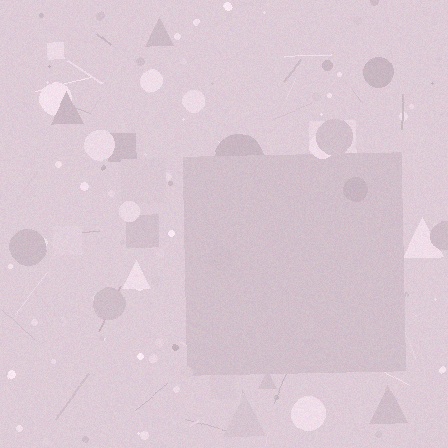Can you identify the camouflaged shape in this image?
The camouflaged shape is a square.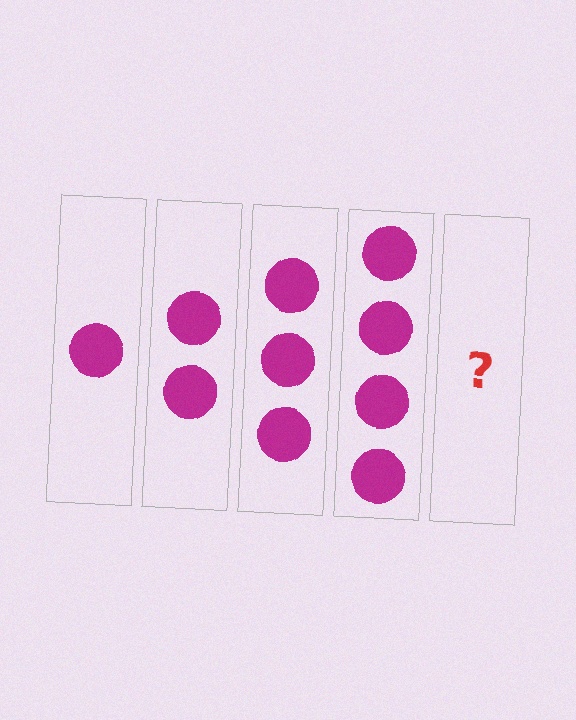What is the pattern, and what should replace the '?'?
The pattern is that each step adds one more circle. The '?' should be 5 circles.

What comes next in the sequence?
The next element should be 5 circles.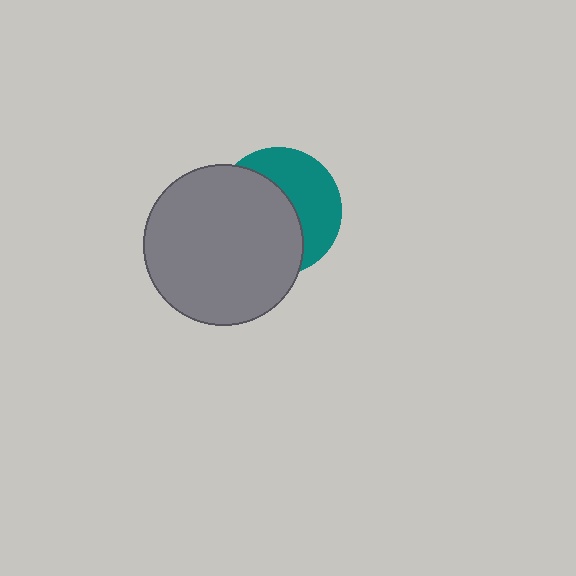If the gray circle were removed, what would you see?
You would see the complete teal circle.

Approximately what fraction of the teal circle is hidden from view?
Roughly 57% of the teal circle is hidden behind the gray circle.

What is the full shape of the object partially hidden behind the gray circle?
The partially hidden object is a teal circle.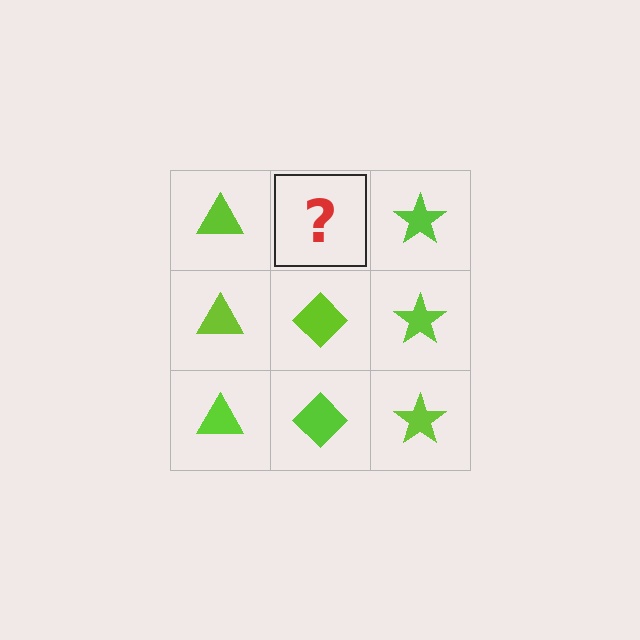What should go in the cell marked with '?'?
The missing cell should contain a lime diamond.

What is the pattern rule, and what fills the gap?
The rule is that each column has a consistent shape. The gap should be filled with a lime diamond.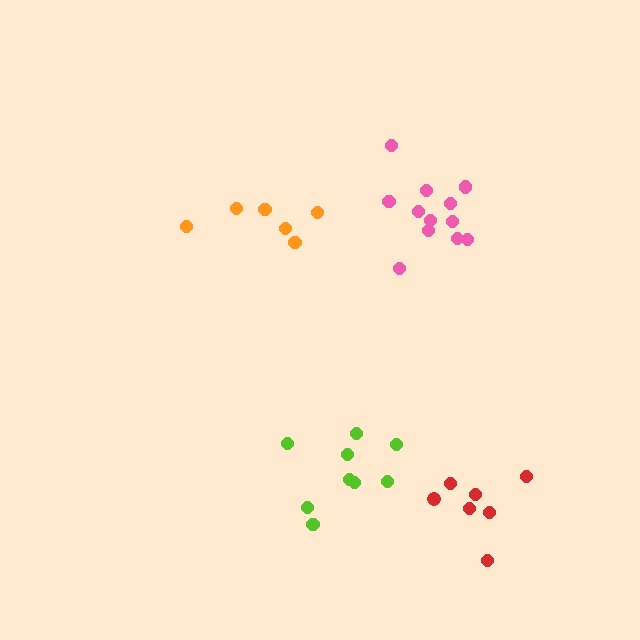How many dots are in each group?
Group 1: 6 dots, Group 2: 9 dots, Group 3: 12 dots, Group 4: 7 dots (34 total).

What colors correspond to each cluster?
The clusters are colored: orange, lime, pink, red.